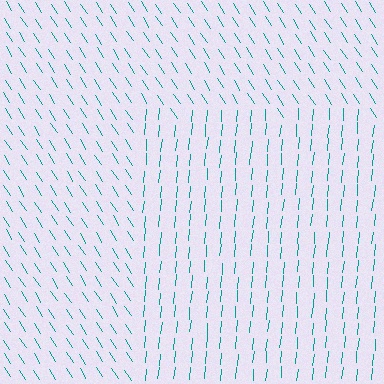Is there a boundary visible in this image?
Yes, there is a texture boundary formed by a change in line orientation.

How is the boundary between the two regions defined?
The boundary is defined purely by a change in line orientation (approximately 38 degrees difference). All lines are the same color and thickness.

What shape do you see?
I see a rectangle.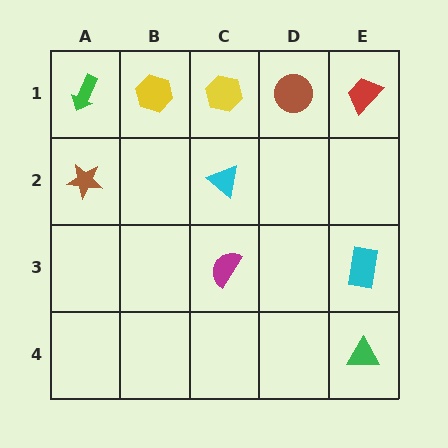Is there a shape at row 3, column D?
No, that cell is empty.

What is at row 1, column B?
A yellow hexagon.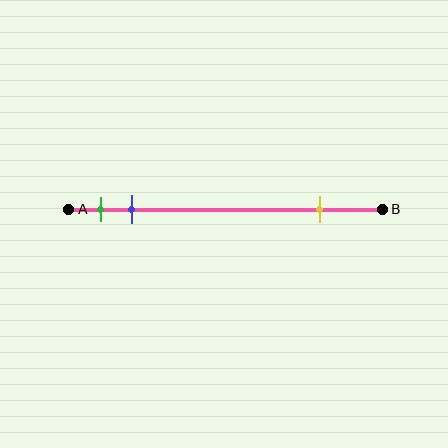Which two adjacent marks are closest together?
The green and blue marks are the closest adjacent pair.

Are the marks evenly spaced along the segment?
No, the marks are not evenly spaced.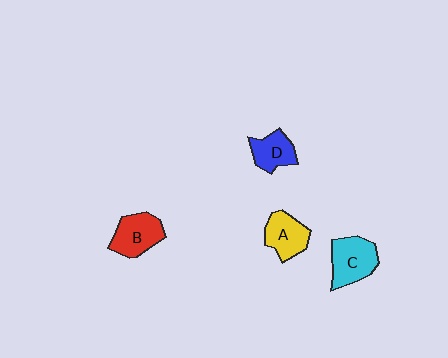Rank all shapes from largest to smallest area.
From largest to smallest: C (cyan), B (red), A (yellow), D (blue).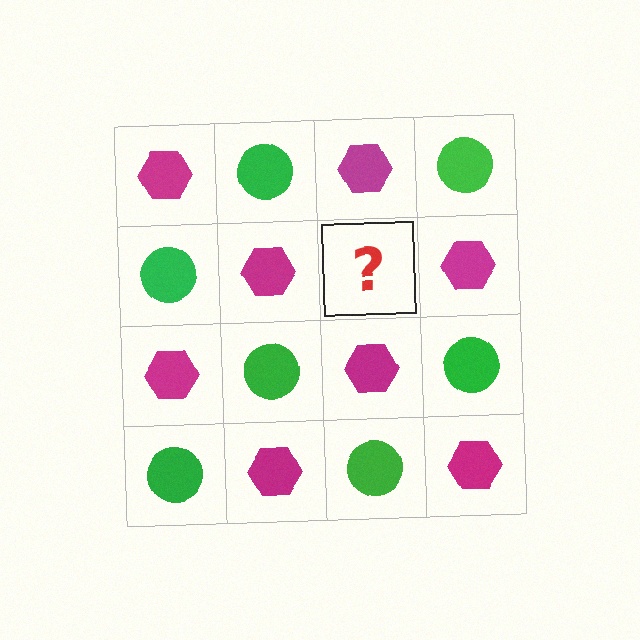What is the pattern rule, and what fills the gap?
The rule is that it alternates magenta hexagon and green circle in a checkerboard pattern. The gap should be filled with a green circle.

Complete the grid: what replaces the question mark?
The question mark should be replaced with a green circle.